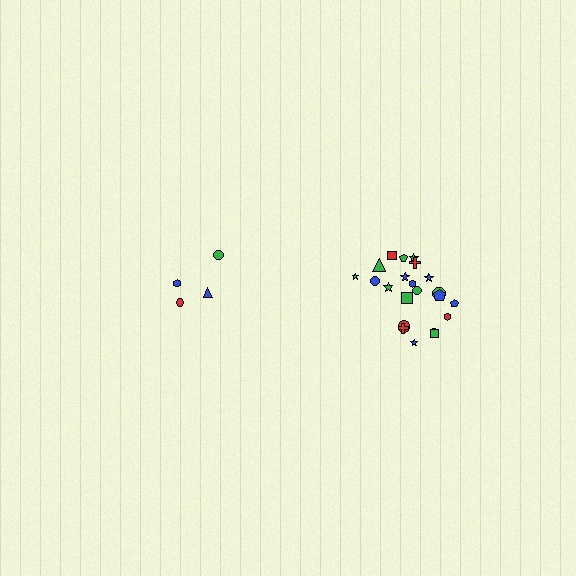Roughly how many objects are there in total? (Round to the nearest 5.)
Roughly 25 objects in total.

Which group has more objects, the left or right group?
The right group.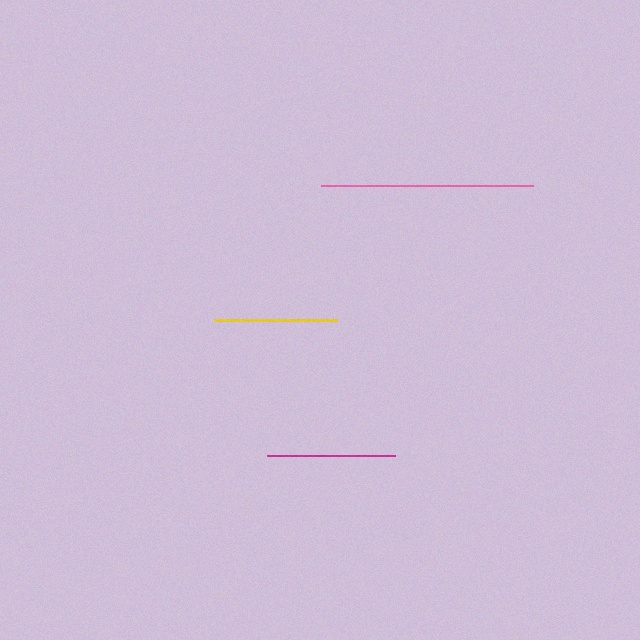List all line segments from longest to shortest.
From longest to shortest: pink, magenta, yellow.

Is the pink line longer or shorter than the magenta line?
The pink line is longer than the magenta line.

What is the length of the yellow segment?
The yellow segment is approximately 123 pixels long.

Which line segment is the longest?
The pink line is the longest at approximately 212 pixels.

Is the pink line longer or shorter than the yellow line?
The pink line is longer than the yellow line.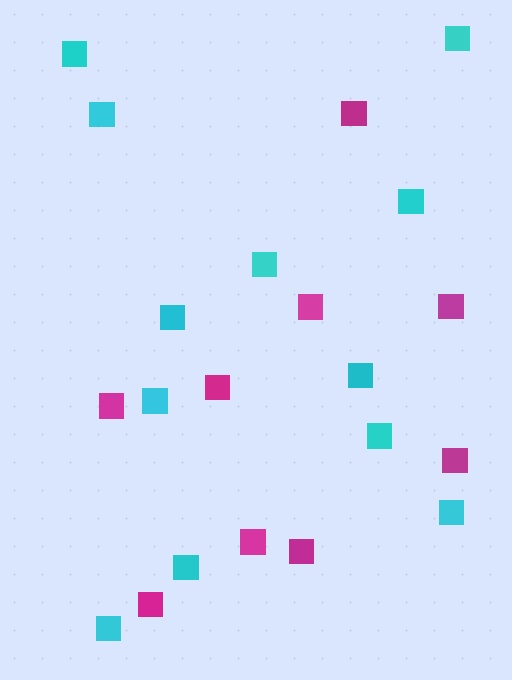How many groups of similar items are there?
There are 2 groups: one group of cyan squares (12) and one group of magenta squares (9).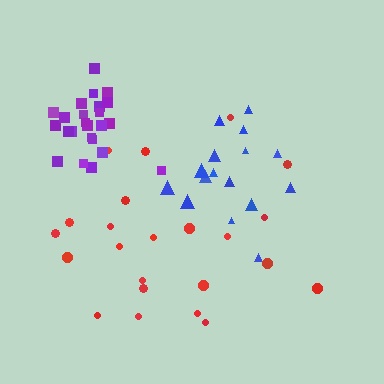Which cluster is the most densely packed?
Purple.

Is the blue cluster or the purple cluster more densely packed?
Purple.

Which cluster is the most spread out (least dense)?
Red.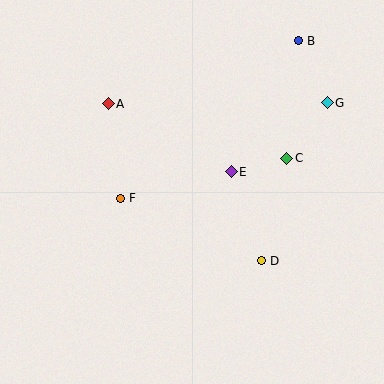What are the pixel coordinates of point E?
Point E is at (231, 172).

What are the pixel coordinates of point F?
Point F is at (121, 198).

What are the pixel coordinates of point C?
Point C is at (287, 158).